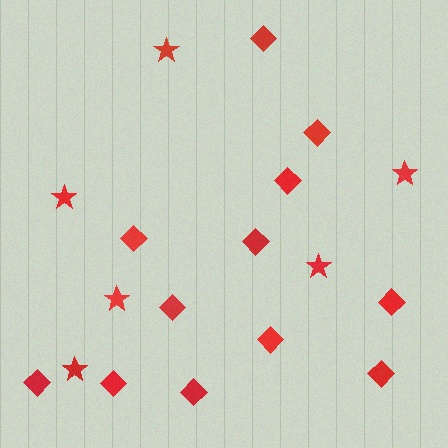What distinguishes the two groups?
There are 2 groups: one group of diamonds (12) and one group of stars (6).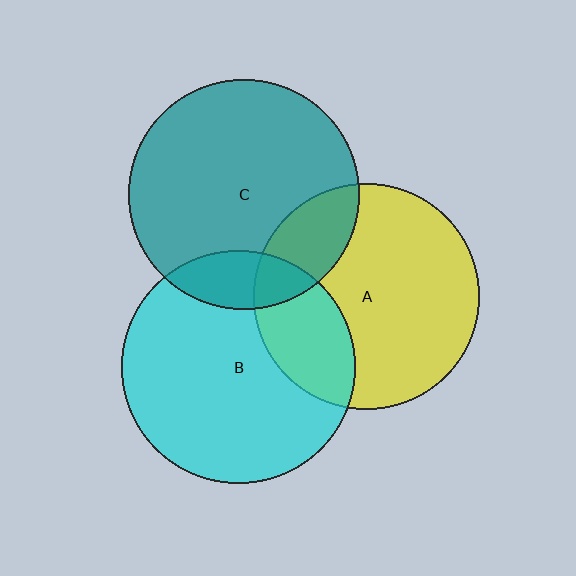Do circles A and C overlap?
Yes.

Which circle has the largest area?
Circle B (cyan).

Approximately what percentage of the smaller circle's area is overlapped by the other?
Approximately 20%.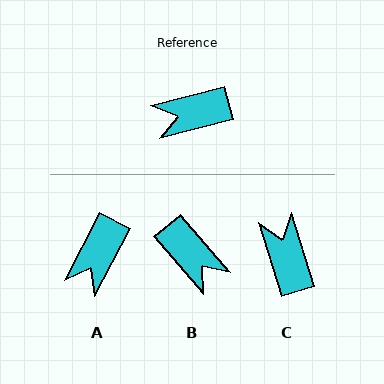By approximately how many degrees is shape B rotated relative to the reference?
Approximately 116 degrees counter-clockwise.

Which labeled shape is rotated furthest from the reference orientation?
B, about 116 degrees away.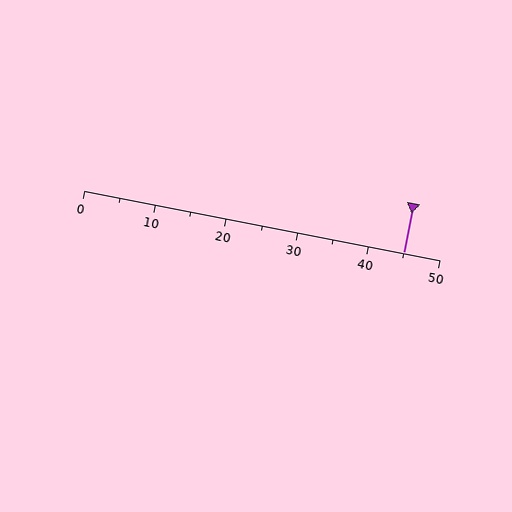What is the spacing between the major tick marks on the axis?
The major ticks are spaced 10 apart.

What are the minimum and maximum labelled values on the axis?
The axis runs from 0 to 50.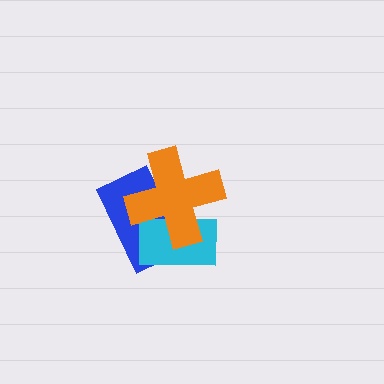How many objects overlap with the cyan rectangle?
2 objects overlap with the cyan rectangle.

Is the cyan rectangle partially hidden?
Yes, it is partially covered by another shape.